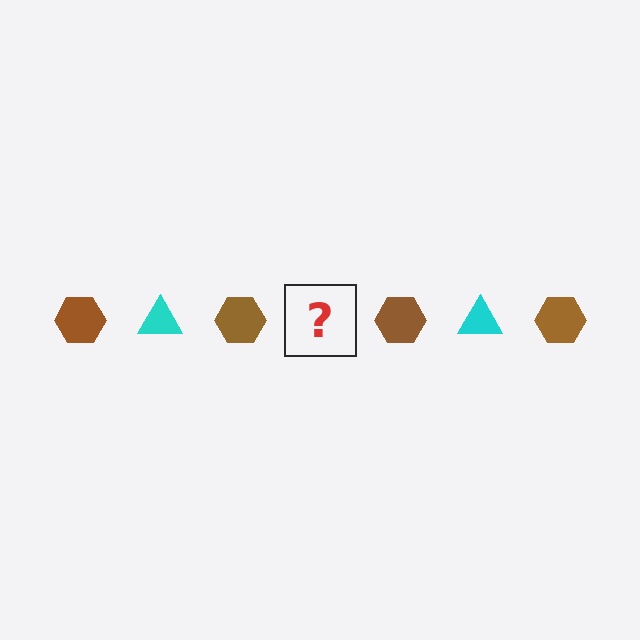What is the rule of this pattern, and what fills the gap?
The rule is that the pattern alternates between brown hexagon and cyan triangle. The gap should be filled with a cyan triangle.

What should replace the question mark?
The question mark should be replaced with a cyan triangle.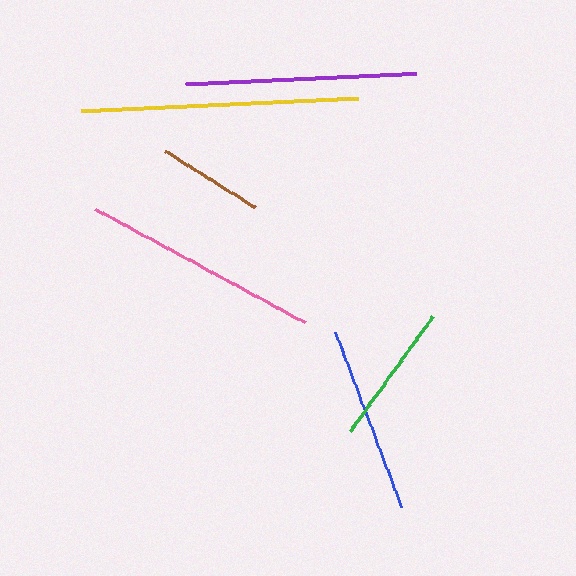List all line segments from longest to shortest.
From longest to shortest: yellow, pink, purple, blue, green, brown.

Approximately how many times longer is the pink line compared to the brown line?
The pink line is approximately 2.2 times the length of the brown line.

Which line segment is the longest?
The yellow line is the longest at approximately 278 pixels.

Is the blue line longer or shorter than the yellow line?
The yellow line is longer than the blue line.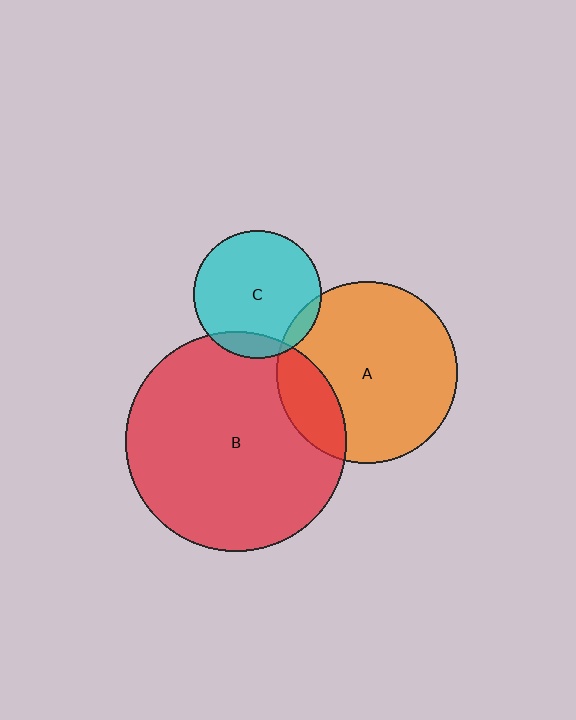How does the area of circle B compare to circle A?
Approximately 1.5 times.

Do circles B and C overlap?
Yes.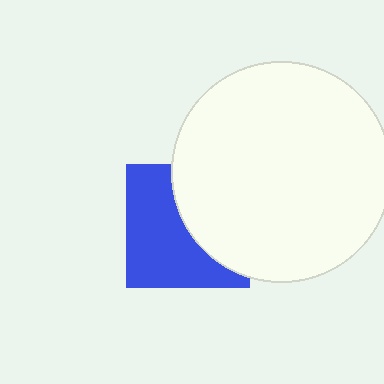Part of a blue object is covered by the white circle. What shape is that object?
It is a square.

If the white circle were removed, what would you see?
You would see the complete blue square.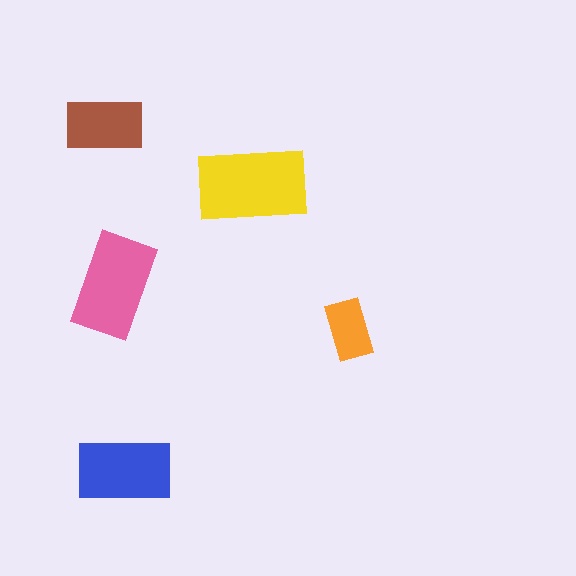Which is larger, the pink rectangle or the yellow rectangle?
The yellow one.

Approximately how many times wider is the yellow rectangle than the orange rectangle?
About 2 times wider.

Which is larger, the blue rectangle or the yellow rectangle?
The yellow one.